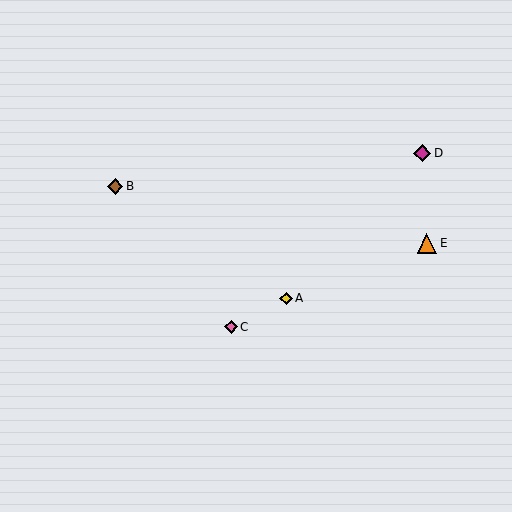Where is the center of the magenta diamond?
The center of the magenta diamond is at (422, 153).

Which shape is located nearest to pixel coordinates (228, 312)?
The pink diamond (labeled C) at (231, 327) is nearest to that location.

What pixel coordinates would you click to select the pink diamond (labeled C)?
Click at (231, 327) to select the pink diamond C.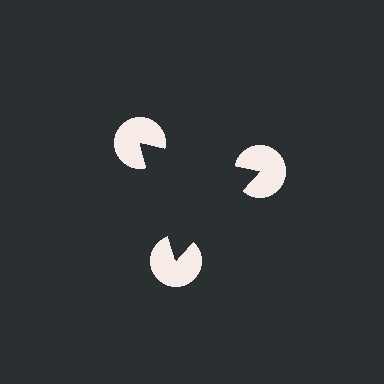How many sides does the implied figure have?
3 sides.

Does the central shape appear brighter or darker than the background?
It typically appears slightly darker than the background, even though no actual brightness change is drawn.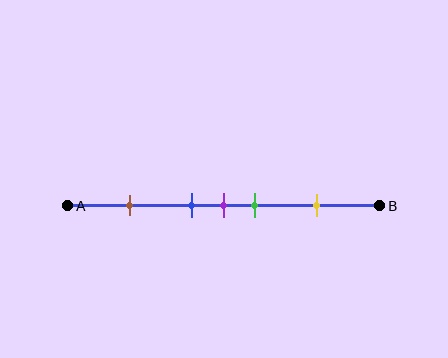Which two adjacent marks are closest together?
The blue and purple marks are the closest adjacent pair.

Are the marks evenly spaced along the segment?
No, the marks are not evenly spaced.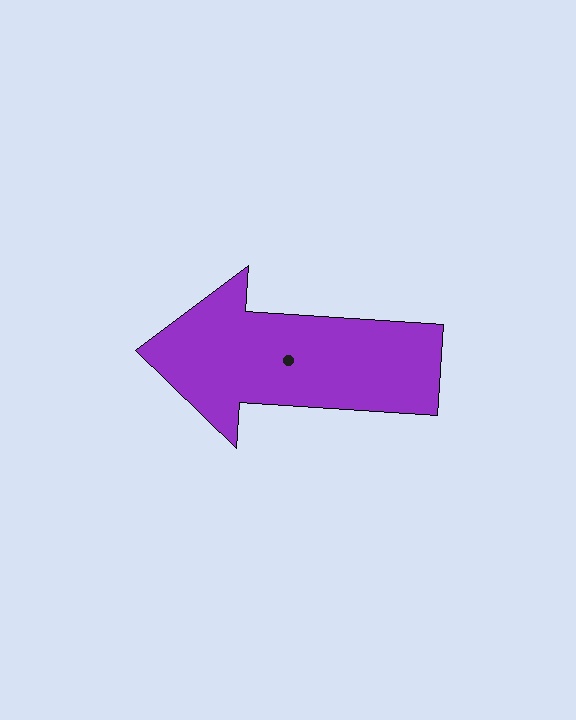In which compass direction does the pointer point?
West.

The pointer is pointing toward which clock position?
Roughly 9 o'clock.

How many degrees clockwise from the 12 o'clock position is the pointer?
Approximately 274 degrees.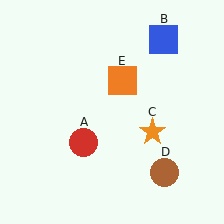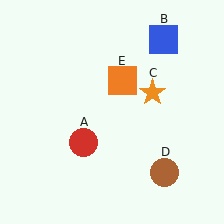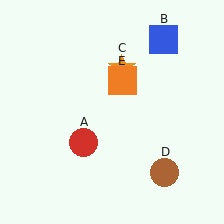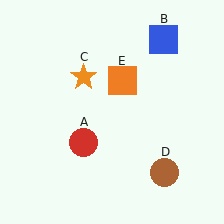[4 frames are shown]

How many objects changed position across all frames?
1 object changed position: orange star (object C).